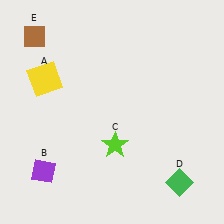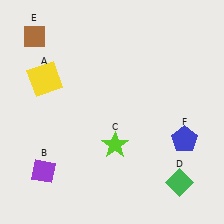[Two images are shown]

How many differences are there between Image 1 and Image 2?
There is 1 difference between the two images.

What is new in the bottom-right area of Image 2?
A blue pentagon (F) was added in the bottom-right area of Image 2.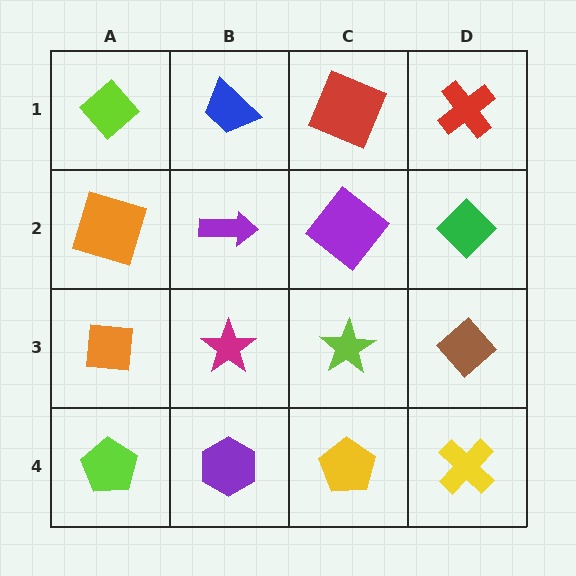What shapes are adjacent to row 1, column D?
A green diamond (row 2, column D), a red square (row 1, column C).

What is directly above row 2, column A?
A lime diamond.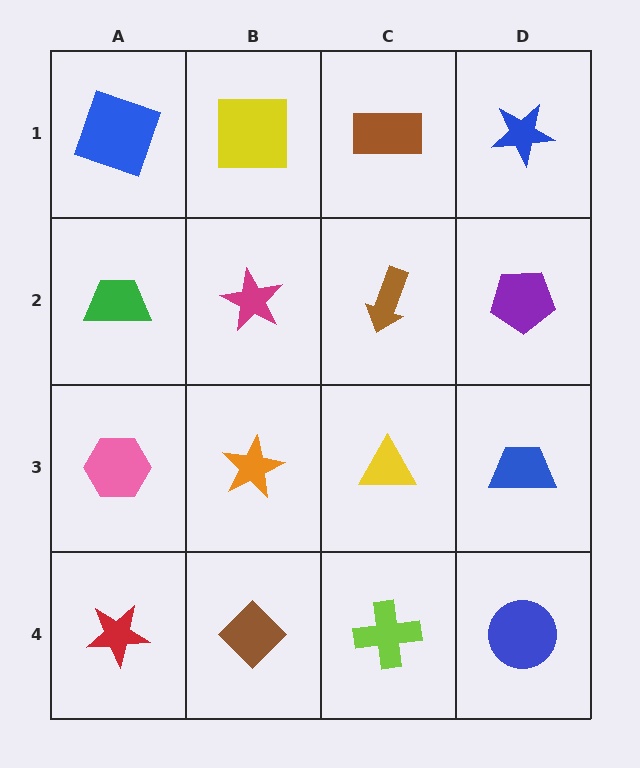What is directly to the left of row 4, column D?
A lime cross.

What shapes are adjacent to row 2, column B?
A yellow square (row 1, column B), an orange star (row 3, column B), a green trapezoid (row 2, column A), a brown arrow (row 2, column C).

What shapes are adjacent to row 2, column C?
A brown rectangle (row 1, column C), a yellow triangle (row 3, column C), a magenta star (row 2, column B), a purple pentagon (row 2, column D).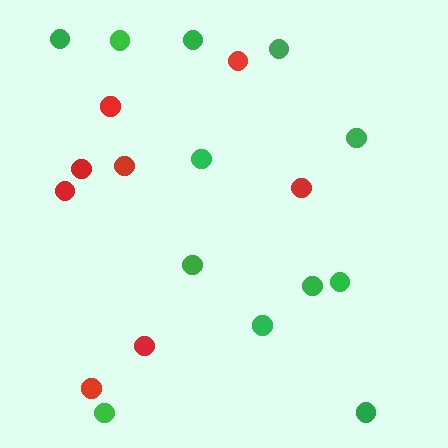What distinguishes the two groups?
There are 2 groups: one group of green circles (12) and one group of red circles (8).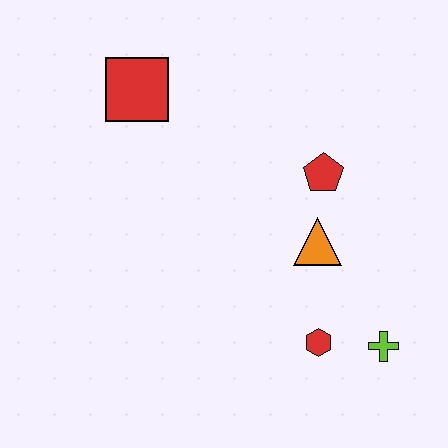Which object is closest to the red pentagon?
The orange triangle is closest to the red pentagon.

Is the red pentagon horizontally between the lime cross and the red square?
Yes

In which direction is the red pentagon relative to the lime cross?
The red pentagon is above the lime cross.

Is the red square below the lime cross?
No